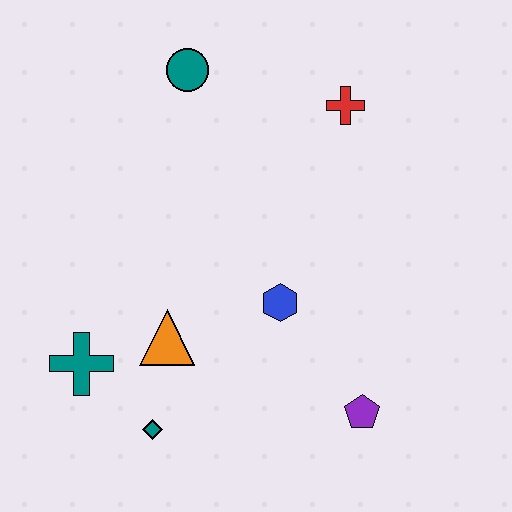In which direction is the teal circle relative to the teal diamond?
The teal circle is above the teal diamond.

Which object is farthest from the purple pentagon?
The teal circle is farthest from the purple pentagon.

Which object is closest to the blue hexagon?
The orange triangle is closest to the blue hexagon.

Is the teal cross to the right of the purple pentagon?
No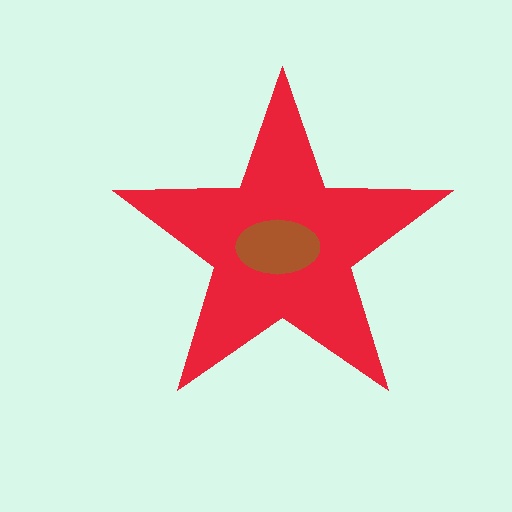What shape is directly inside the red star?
The brown ellipse.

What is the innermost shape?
The brown ellipse.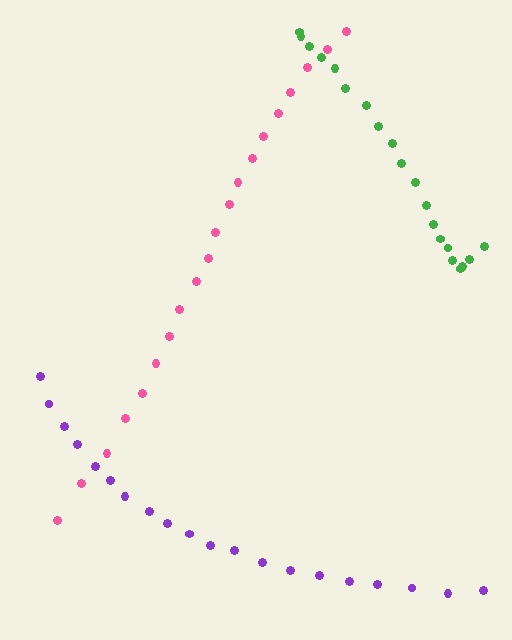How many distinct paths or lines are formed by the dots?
There are 3 distinct paths.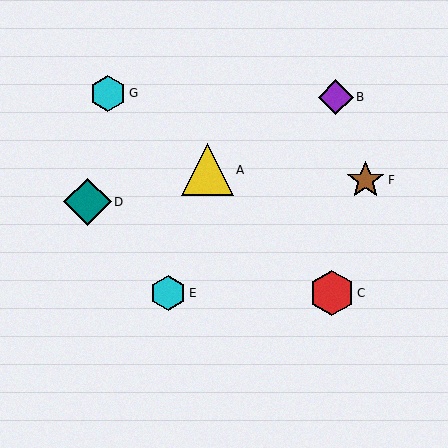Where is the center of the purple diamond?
The center of the purple diamond is at (336, 97).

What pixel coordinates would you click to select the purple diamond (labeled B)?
Click at (336, 97) to select the purple diamond B.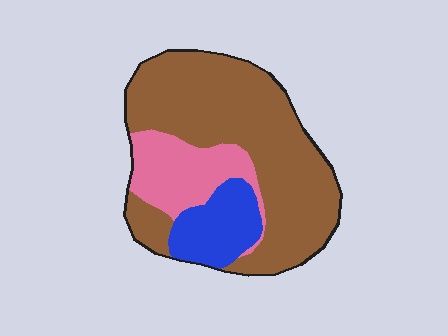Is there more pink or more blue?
Pink.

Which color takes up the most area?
Brown, at roughly 65%.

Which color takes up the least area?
Blue, at roughly 15%.